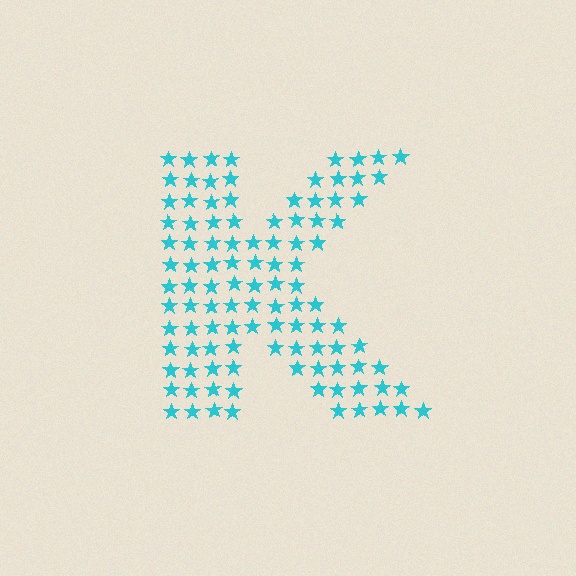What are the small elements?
The small elements are stars.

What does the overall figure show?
The overall figure shows the letter K.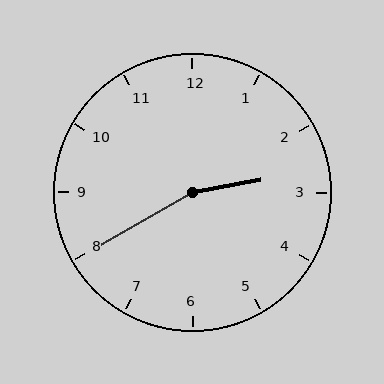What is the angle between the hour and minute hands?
Approximately 160 degrees.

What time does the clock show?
2:40.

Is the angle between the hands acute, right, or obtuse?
It is obtuse.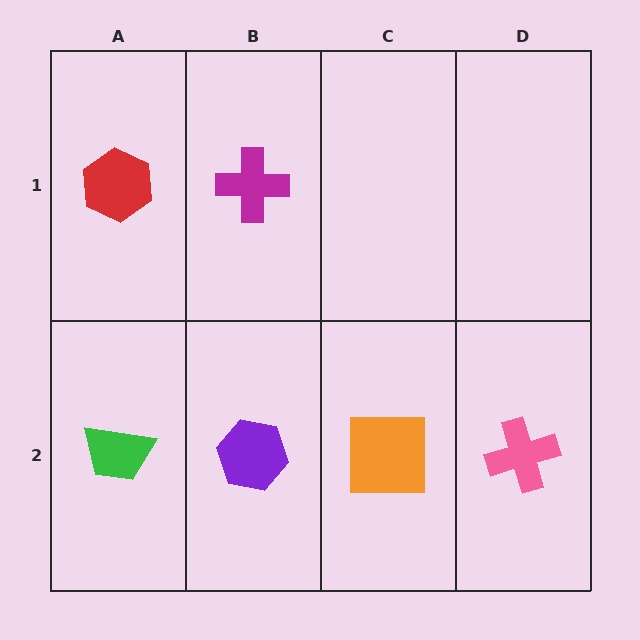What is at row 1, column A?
A red hexagon.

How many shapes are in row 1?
2 shapes.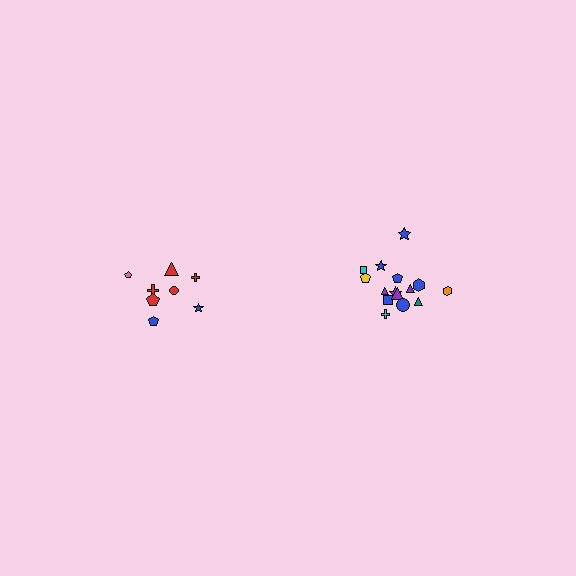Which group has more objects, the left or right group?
The right group.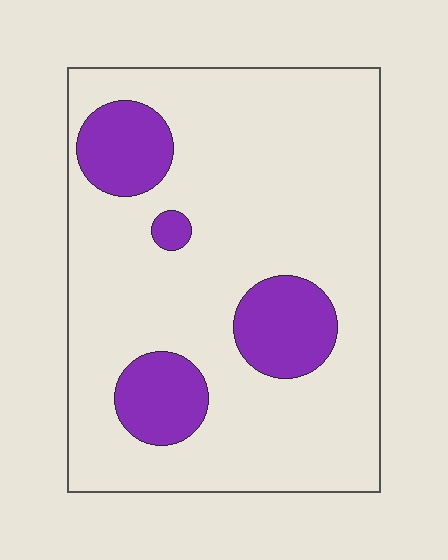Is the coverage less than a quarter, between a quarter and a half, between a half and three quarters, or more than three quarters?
Less than a quarter.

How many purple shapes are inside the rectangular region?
4.